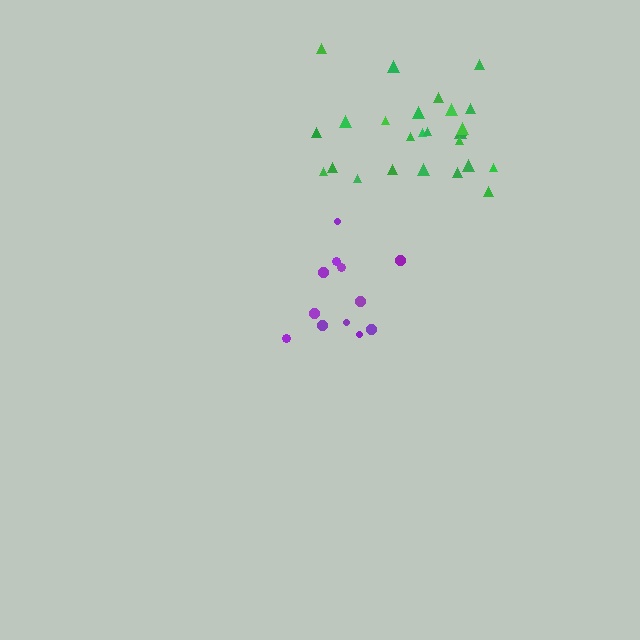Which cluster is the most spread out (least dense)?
Purple.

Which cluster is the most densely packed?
Green.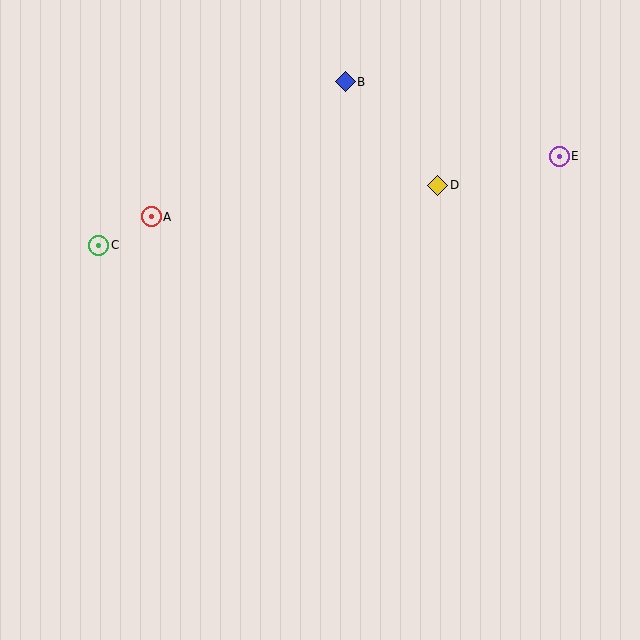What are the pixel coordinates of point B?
Point B is at (345, 82).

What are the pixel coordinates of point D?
Point D is at (438, 185).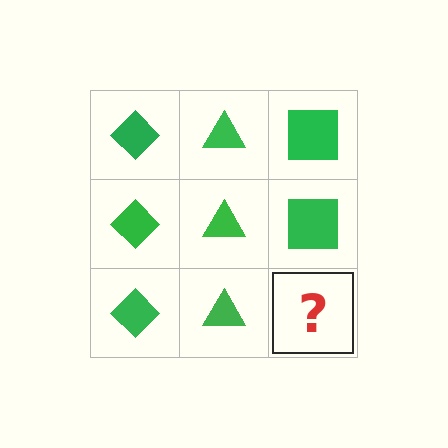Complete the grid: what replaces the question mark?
The question mark should be replaced with a green square.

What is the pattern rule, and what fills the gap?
The rule is that each column has a consistent shape. The gap should be filled with a green square.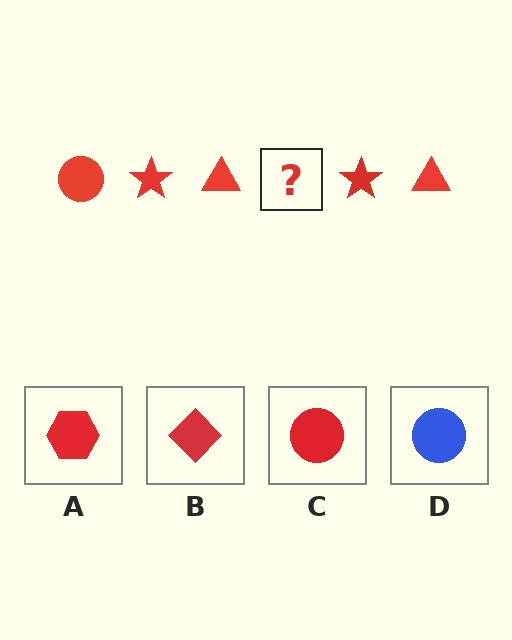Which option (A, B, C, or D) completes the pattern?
C.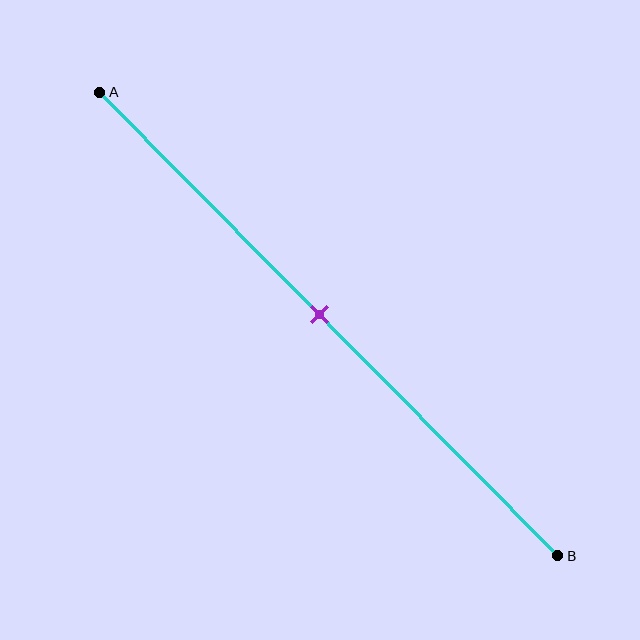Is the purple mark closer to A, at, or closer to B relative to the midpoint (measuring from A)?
The purple mark is approximately at the midpoint of segment AB.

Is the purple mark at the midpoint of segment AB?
Yes, the mark is approximately at the midpoint.